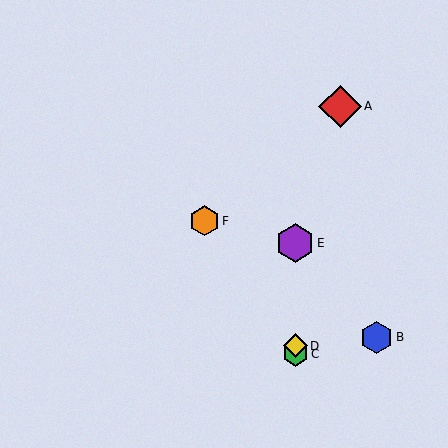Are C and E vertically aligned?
Yes, both are at x≈295.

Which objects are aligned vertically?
Objects C, D, E are aligned vertically.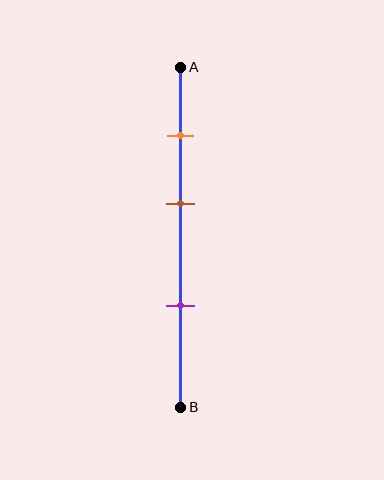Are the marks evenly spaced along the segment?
Yes, the marks are approximately evenly spaced.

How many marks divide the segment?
There are 3 marks dividing the segment.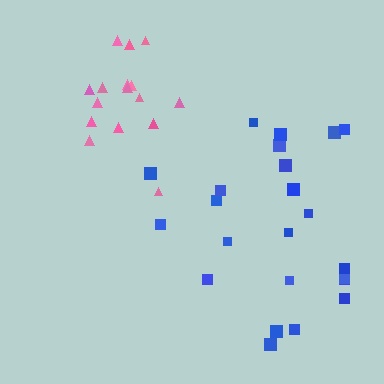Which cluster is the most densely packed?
Pink.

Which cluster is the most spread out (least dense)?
Blue.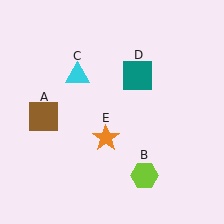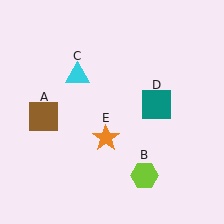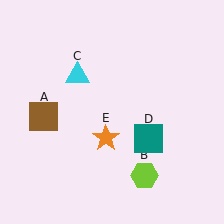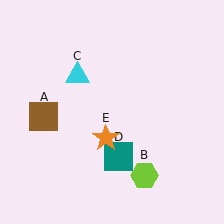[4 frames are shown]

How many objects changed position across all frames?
1 object changed position: teal square (object D).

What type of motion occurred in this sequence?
The teal square (object D) rotated clockwise around the center of the scene.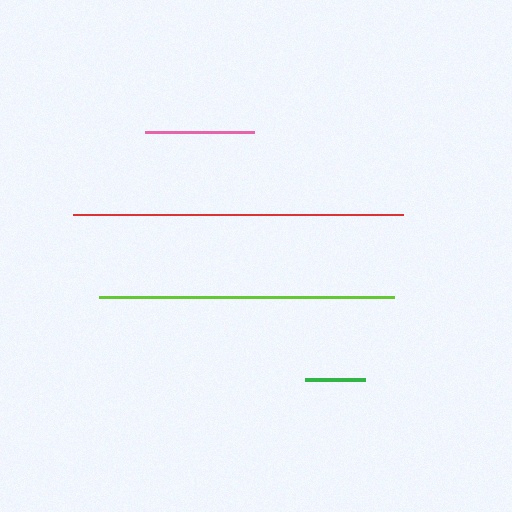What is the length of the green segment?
The green segment is approximately 60 pixels long.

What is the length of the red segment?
The red segment is approximately 330 pixels long.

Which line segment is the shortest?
The green line is the shortest at approximately 60 pixels.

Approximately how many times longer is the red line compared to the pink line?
The red line is approximately 3.0 times the length of the pink line.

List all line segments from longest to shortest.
From longest to shortest: red, lime, pink, green.